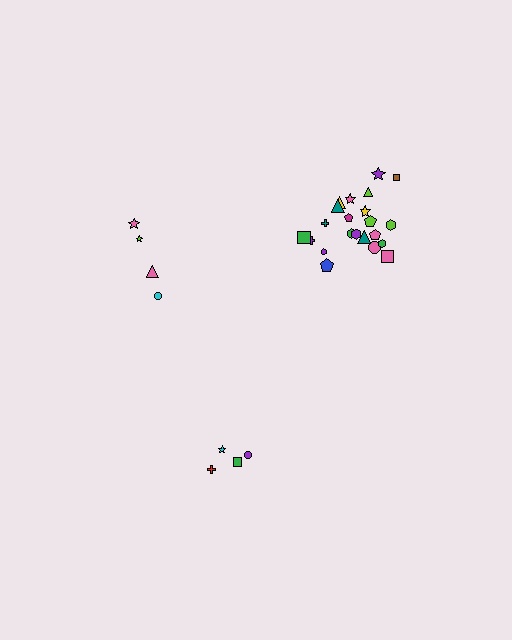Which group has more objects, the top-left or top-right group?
The top-right group.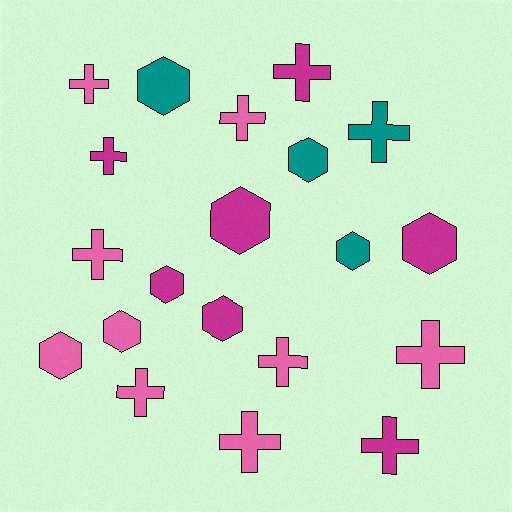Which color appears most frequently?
Pink, with 9 objects.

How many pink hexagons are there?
There are 2 pink hexagons.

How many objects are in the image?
There are 20 objects.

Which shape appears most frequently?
Cross, with 11 objects.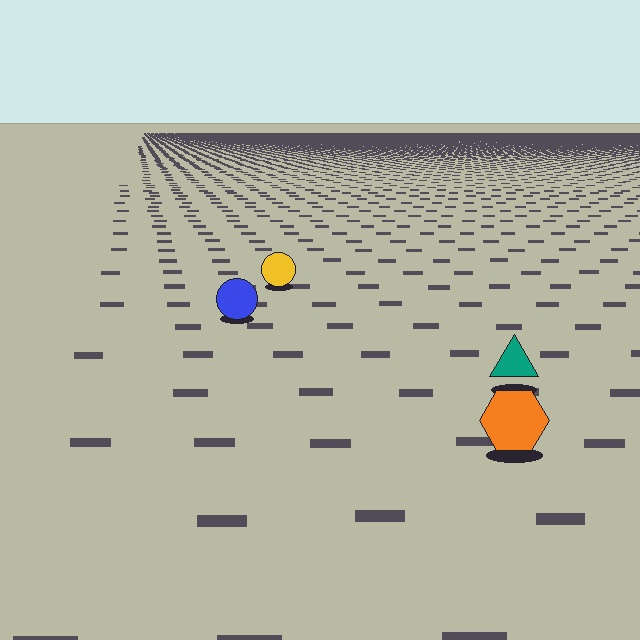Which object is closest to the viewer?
The orange hexagon is closest. The texture marks near it are larger and more spread out.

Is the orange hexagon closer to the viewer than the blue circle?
Yes. The orange hexagon is closer — you can tell from the texture gradient: the ground texture is coarser near it.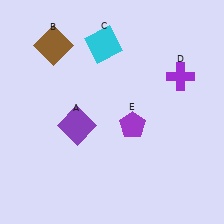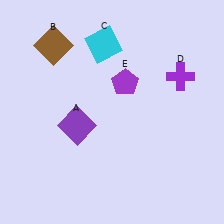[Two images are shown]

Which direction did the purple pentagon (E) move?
The purple pentagon (E) moved up.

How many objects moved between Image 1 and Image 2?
1 object moved between the two images.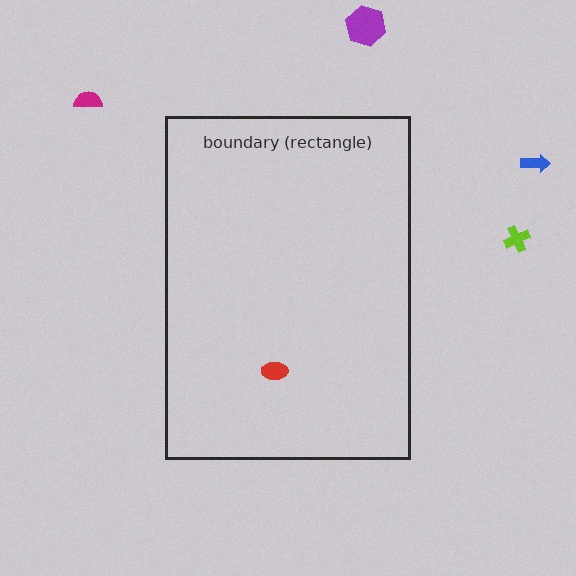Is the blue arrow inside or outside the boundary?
Outside.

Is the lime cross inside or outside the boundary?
Outside.